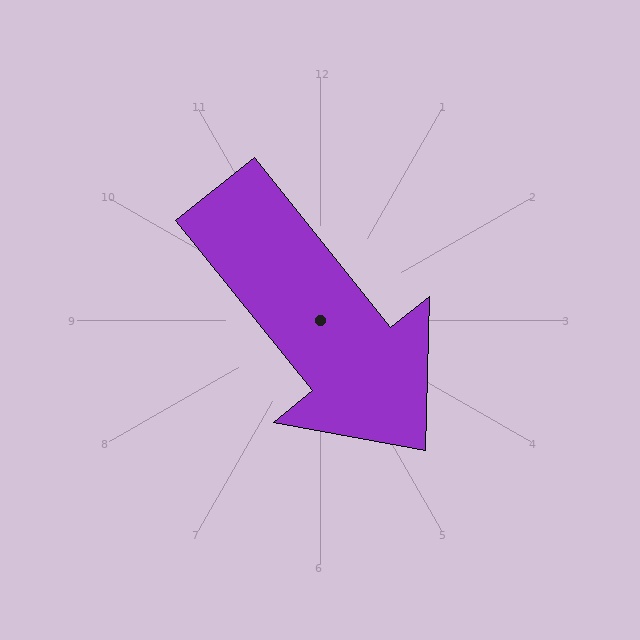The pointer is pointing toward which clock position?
Roughly 5 o'clock.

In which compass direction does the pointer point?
Southeast.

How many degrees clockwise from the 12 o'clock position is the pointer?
Approximately 141 degrees.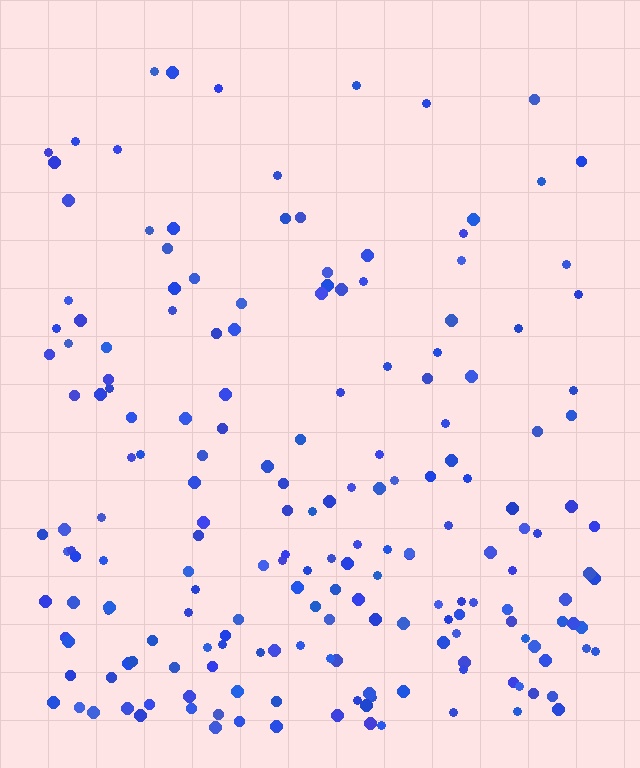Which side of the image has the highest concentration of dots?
The bottom.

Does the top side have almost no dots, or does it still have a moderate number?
Still a moderate number, just noticeably fewer than the bottom.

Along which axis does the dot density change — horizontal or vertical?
Vertical.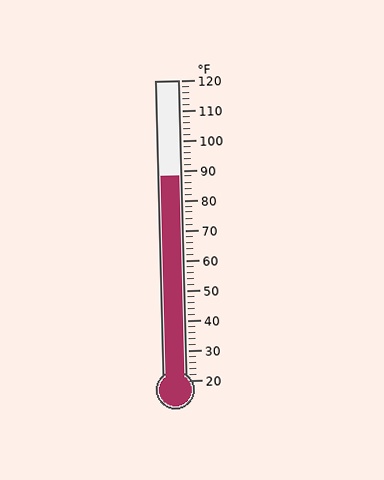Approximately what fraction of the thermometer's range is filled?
The thermometer is filled to approximately 70% of its range.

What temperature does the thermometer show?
The thermometer shows approximately 88°F.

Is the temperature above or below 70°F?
The temperature is above 70°F.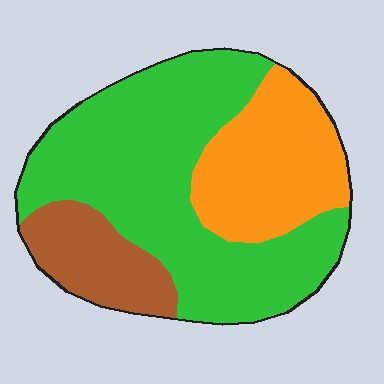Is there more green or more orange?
Green.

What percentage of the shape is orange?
Orange takes up about one quarter (1/4) of the shape.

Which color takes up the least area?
Brown, at roughly 15%.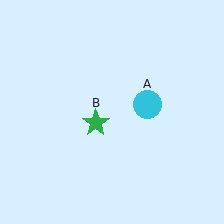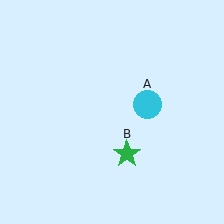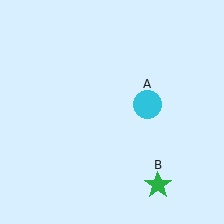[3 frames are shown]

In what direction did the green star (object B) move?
The green star (object B) moved down and to the right.